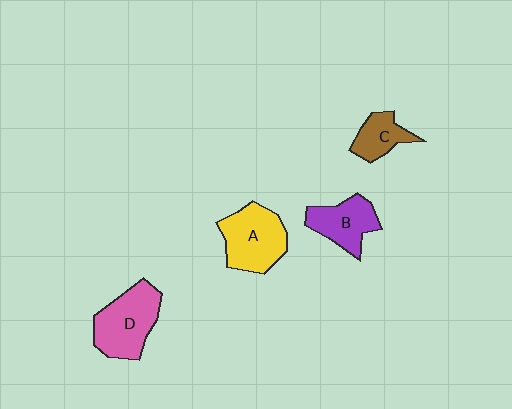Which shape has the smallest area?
Shape C (brown).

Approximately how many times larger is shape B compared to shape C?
Approximately 1.4 times.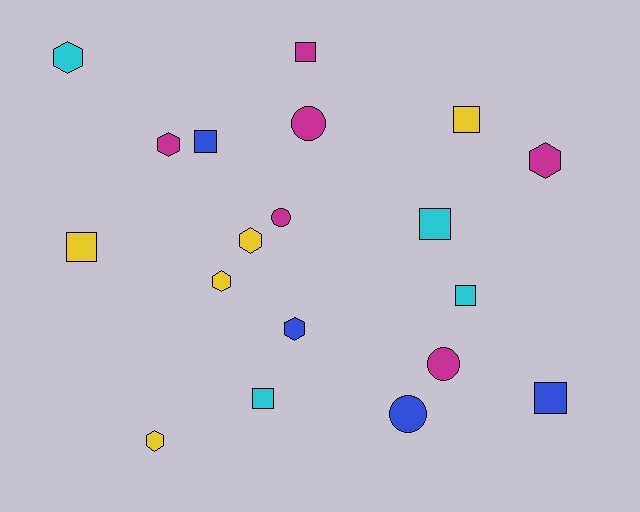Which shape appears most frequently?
Square, with 8 objects.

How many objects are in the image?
There are 19 objects.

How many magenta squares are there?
There is 1 magenta square.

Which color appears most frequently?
Magenta, with 6 objects.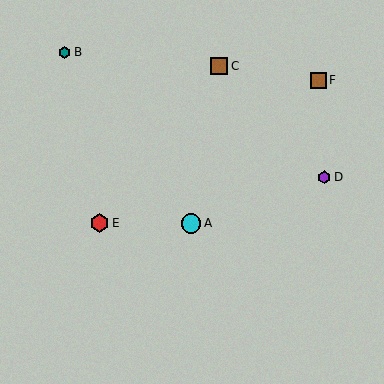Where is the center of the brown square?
The center of the brown square is at (219, 66).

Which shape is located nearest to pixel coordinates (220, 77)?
The brown square (labeled C) at (219, 66) is nearest to that location.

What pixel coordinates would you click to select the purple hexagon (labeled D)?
Click at (324, 177) to select the purple hexagon D.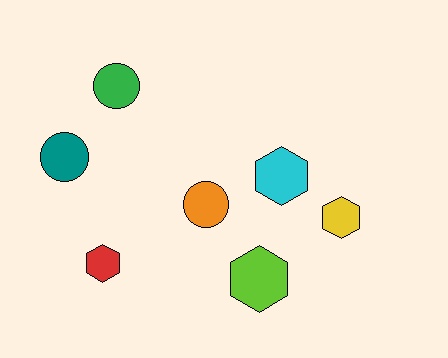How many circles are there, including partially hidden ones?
There are 3 circles.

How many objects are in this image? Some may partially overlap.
There are 7 objects.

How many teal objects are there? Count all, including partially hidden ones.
There is 1 teal object.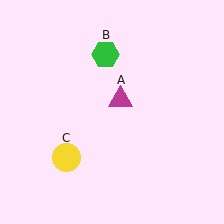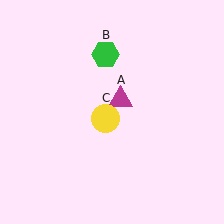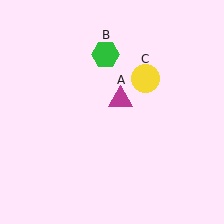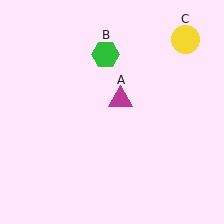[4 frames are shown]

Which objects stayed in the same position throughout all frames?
Magenta triangle (object A) and green hexagon (object B) remained stationary.